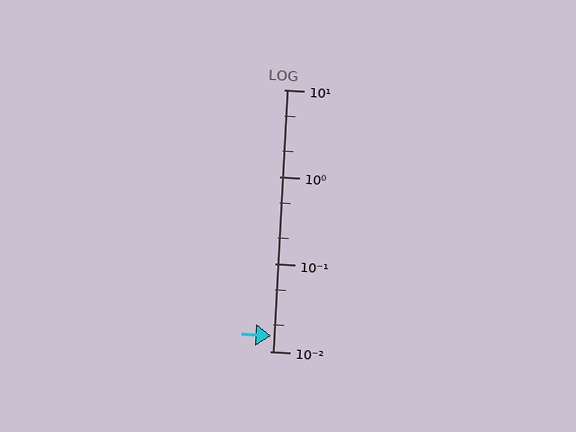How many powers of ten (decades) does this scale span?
The scale spans 3 decades, from 0.01 to 10.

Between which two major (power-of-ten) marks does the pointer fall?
The pointer is between 0.01 and 0.1.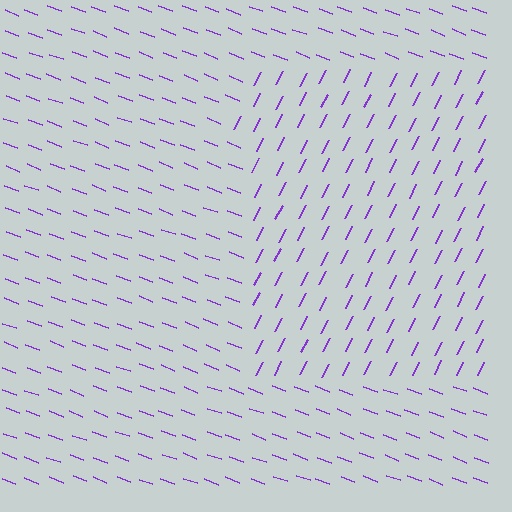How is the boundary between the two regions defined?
The boundary is defined purely by a change in line orientation (approximately 84 degrees difference). All lines are the same color and thickness.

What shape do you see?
I see a rectangle.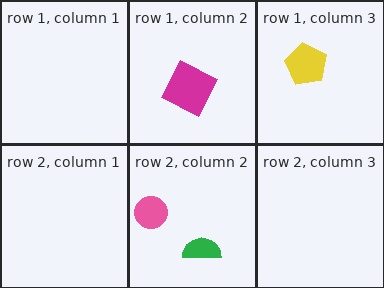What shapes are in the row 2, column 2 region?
The pink circle, the green semicircle.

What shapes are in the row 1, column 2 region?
The magenta square.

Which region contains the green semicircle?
The row 2, column 2 region.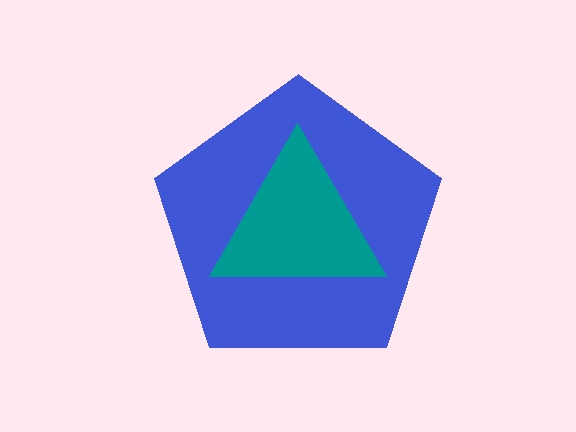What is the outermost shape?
The blue pentagon.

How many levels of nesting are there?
2.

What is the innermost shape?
The teal triangle.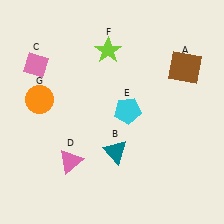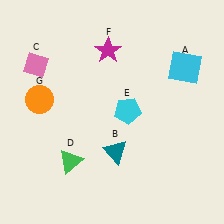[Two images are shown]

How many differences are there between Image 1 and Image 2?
There are 3 differences between the two images.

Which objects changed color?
A changed from brown to cyan. D changed from pink to green. F changed from lime to magenta.